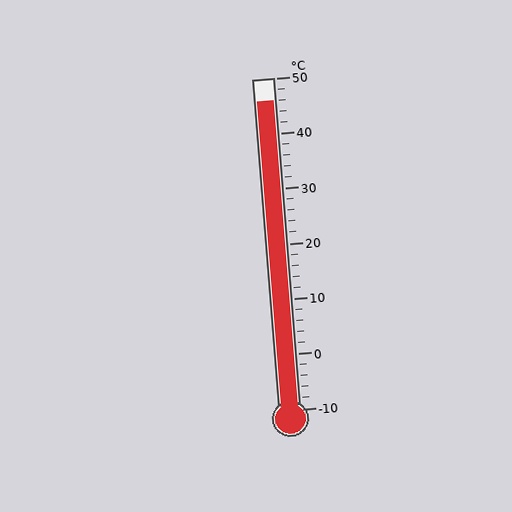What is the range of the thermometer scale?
The thermometer scale ranges from -10°C to 50°C.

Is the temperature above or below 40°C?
The temperature is above 40°C.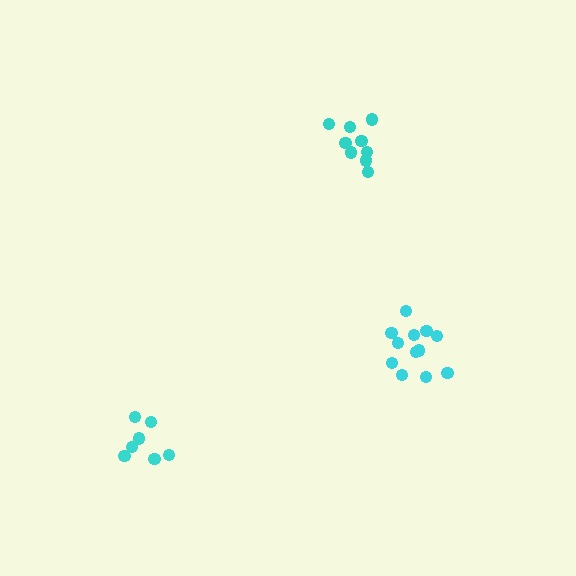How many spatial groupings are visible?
There are 3 spatial groupings.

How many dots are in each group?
Group 1: 12 dots, Group 2: 9 dots, Group 3: 7 dots (28 total).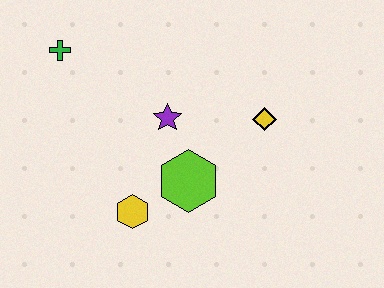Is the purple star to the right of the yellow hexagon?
Yes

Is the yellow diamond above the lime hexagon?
Yes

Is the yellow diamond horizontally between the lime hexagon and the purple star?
No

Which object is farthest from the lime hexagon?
The green cross is farthest from the lime hexagon.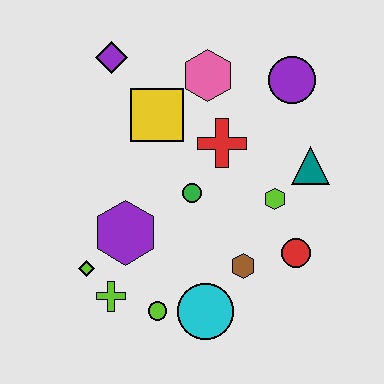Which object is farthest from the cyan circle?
The purple diamond is farthest from the cyan circle.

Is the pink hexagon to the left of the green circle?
No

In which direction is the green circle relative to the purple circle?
The green circle is below the purple circle.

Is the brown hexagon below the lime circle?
No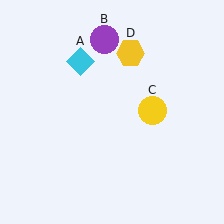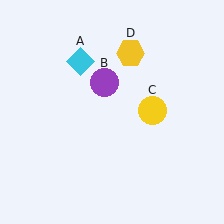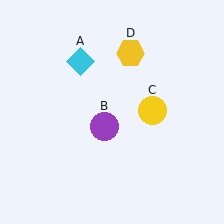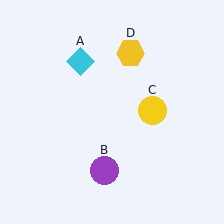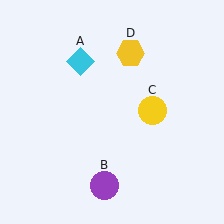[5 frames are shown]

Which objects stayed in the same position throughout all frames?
Cyan diamond (object A) and yellow circle (object C) and yellow hexagon (object D) remained stationary.